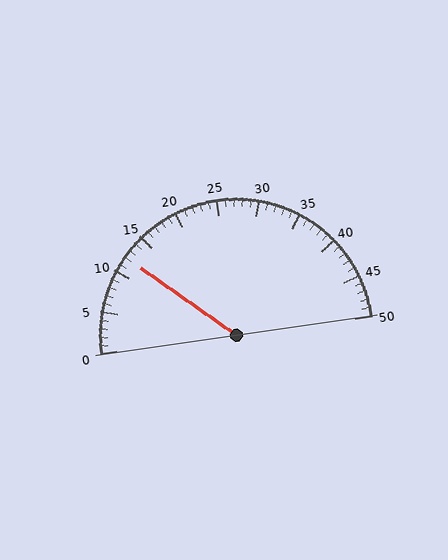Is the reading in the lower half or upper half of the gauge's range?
The reading is in the lower half of the range (0 to 50).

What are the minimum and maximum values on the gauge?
The gauge ranges from 0 to 50.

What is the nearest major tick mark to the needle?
The nearest major tick mark is 10.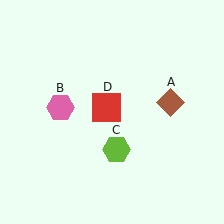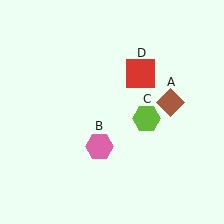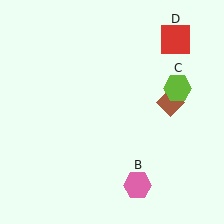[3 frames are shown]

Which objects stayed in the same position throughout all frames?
Brown diamond (object A) remained stationary.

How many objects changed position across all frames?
3 objects changed position: pink hexagon (object B), lime hexagon (object C), red square (object D).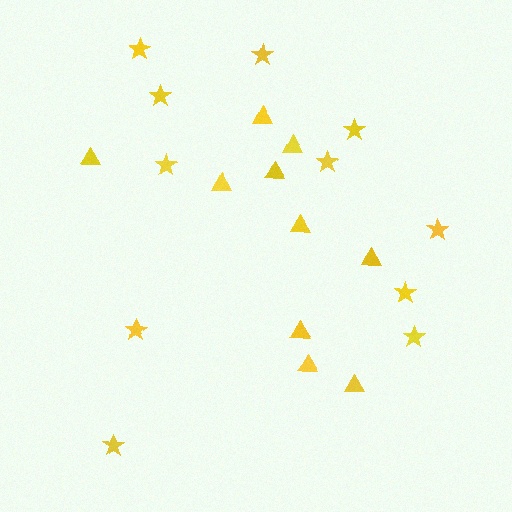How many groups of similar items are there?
There are 2 groups: one group of stars (11) and one group of triangles (10).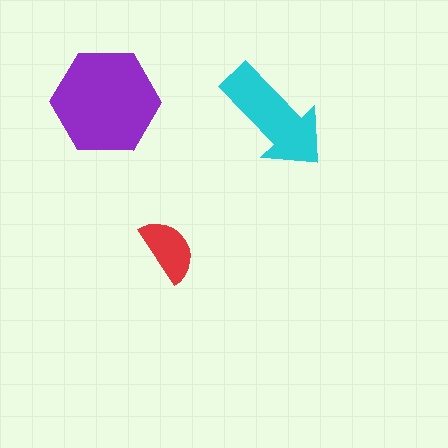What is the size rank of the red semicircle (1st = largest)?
3rd.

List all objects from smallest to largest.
The red semicircle, the cyan arrow, the purple hexagon.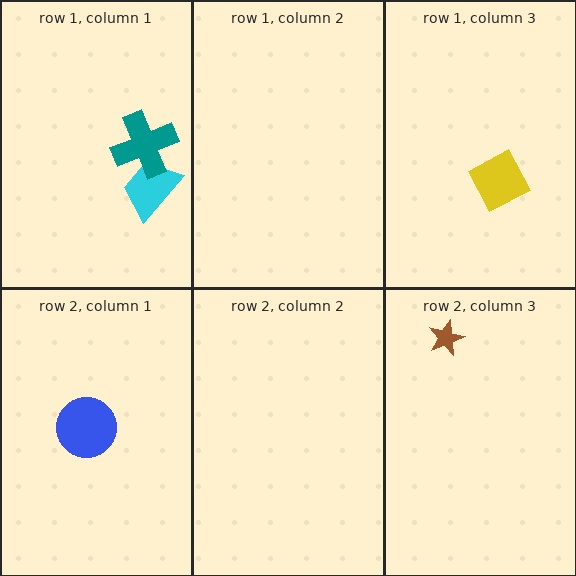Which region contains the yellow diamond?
The row 1, column 3 region.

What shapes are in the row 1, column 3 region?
The yellow diamond.